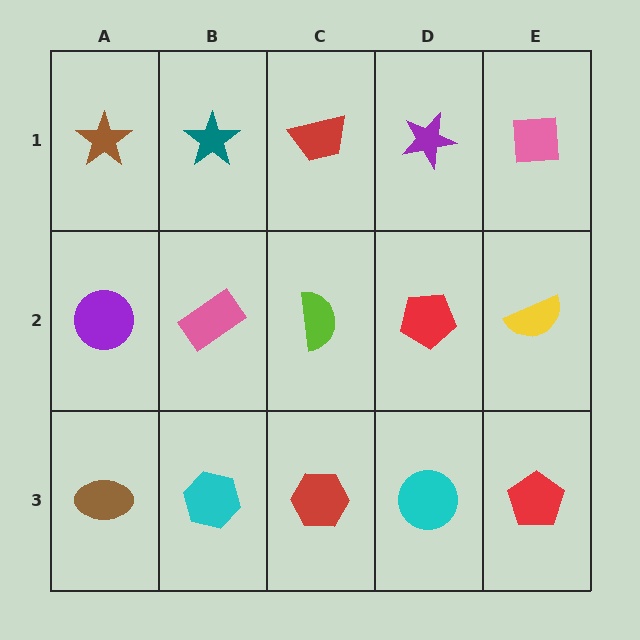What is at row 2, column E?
A yellow semicircle.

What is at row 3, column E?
A red pentagon.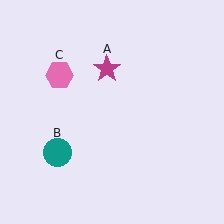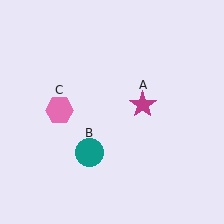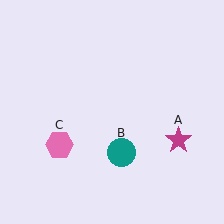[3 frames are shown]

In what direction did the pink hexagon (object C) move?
The pink hexagon (object C) moved down.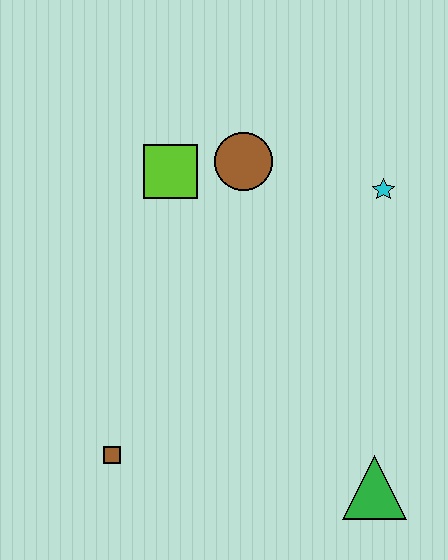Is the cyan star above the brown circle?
No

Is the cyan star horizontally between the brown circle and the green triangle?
No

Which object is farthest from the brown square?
The cyan star is farthest from the brown square.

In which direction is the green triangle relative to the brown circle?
The green triangle is below the brown circle.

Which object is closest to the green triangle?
The brown square is closest to the green triangle.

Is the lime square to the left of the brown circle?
Yes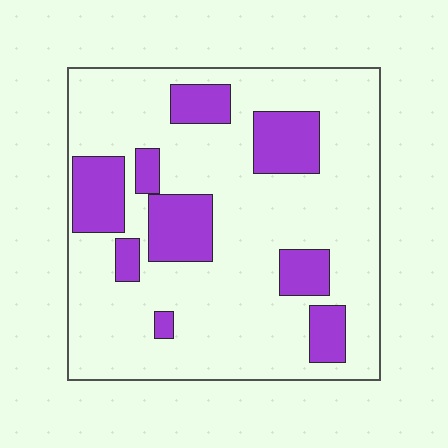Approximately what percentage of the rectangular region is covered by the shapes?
Approximately 25%.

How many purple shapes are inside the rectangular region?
9.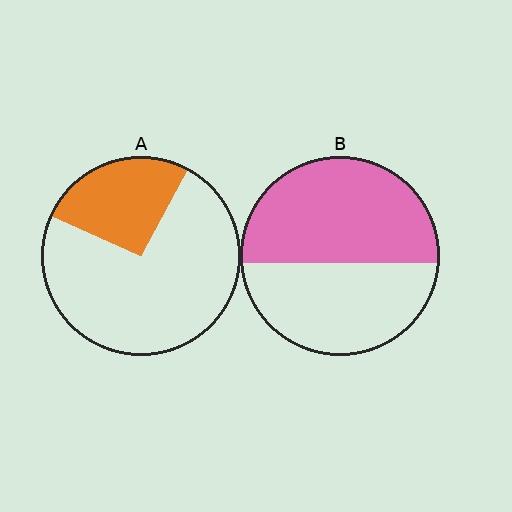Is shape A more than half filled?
No.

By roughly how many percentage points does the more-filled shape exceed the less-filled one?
By roughly 30 percentage points (B over A).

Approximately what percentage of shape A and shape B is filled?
A is approximately 25% and B is approximately 55%.